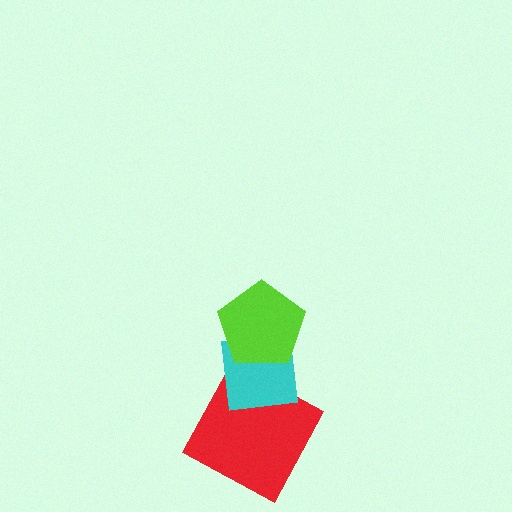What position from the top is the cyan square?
The cyan square is 2nd from the top.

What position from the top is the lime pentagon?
The lime pentagon is 1st from the top.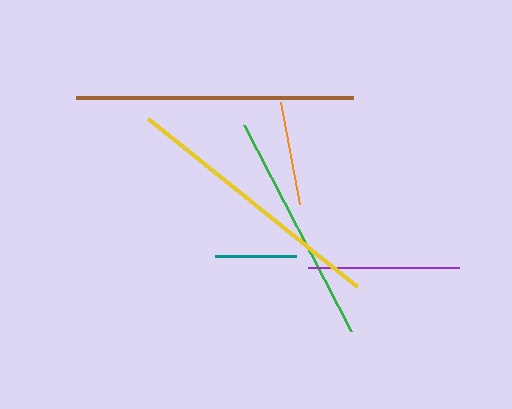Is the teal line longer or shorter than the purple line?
The purple line is longer than the teal line.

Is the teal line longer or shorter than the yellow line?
The yellow line is longer than the teal line.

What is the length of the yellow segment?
The yellow segment is approximately 269 pixels long.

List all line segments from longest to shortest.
From longest to shortest: brown, yellow, green, purple, orange, teal.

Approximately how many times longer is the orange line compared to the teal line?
The orange line is approximately 1.3 times the length of the teal line.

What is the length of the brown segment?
The brown segment is approximately 277 pixels long.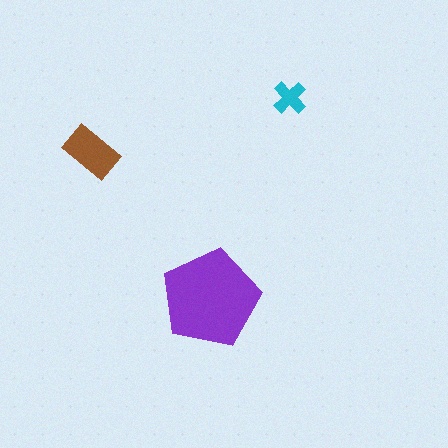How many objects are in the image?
There are 3 objects in the image.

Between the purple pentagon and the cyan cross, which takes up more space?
The purple pentagon.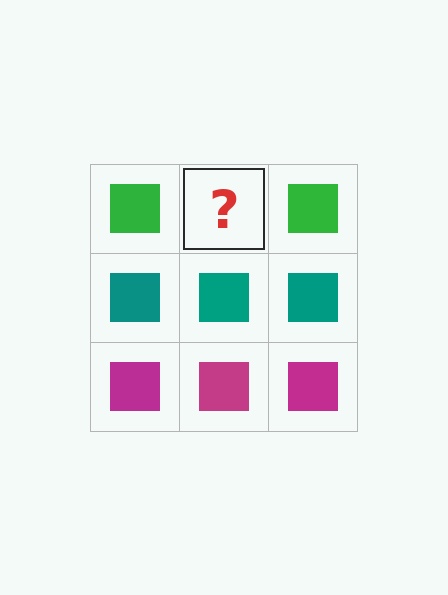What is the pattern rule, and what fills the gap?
The rule is that each row has a consistent color. The gap should be filled with a green square.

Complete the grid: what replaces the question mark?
The question mark should be replaced with a green square.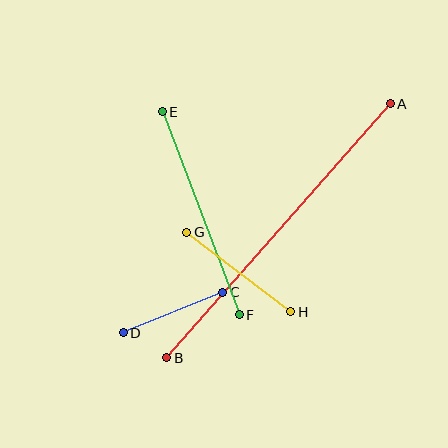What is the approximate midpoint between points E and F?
The midpoint is at approximately (201, 213) pixels.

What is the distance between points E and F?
The distance is approximately 217 pixels.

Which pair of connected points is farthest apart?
Points A and B are farthest apart.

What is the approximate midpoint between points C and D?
The midpoint is at approximately (173, 313) pixels.